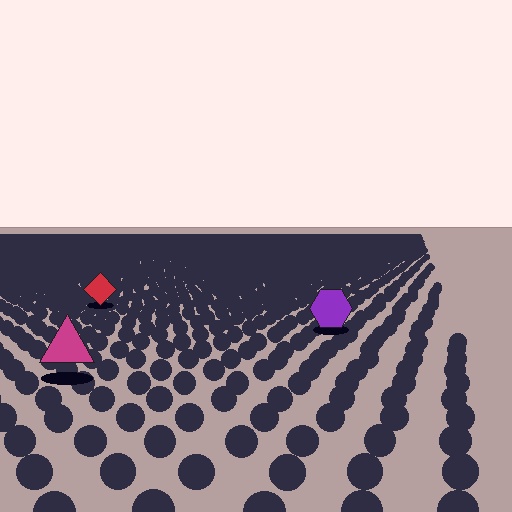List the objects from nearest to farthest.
From nearest to farthest: the magenta triangle, the purple hexagon, the red diamond.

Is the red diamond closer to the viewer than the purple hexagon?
No. The purple hexagon is closer — you can tell from the texture gradient: the ground texture is coarser near it.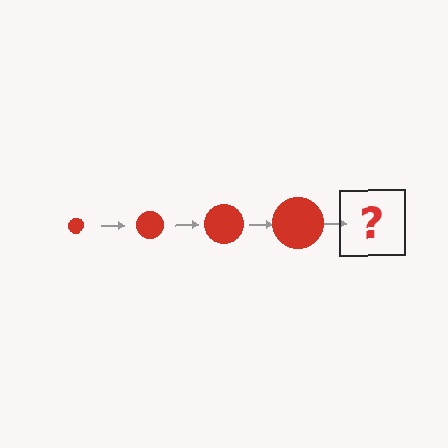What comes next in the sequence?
The next element should be a red circle, larger than the previous one.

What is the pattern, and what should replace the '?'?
The pattern is that the circle gets progressively larger each step. The '?' should be a red circle, larger than the previous one.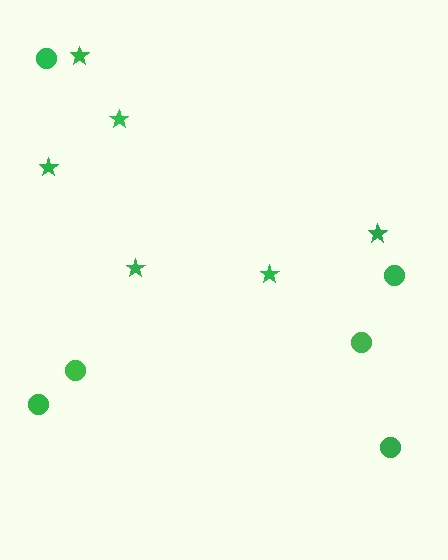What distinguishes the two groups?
There are 2 groups: one group of stars (6) and one group of circles (6).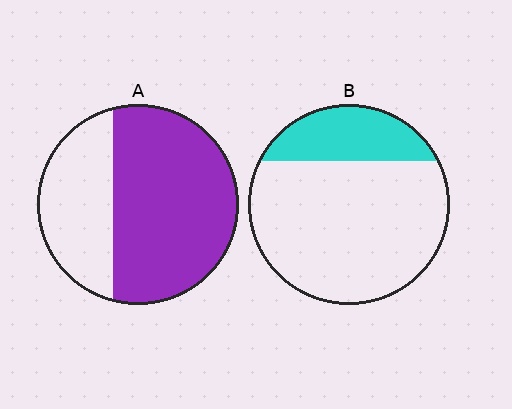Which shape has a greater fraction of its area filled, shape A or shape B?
Shape A.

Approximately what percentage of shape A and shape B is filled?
A is approximately 65% and B is approximately 25%.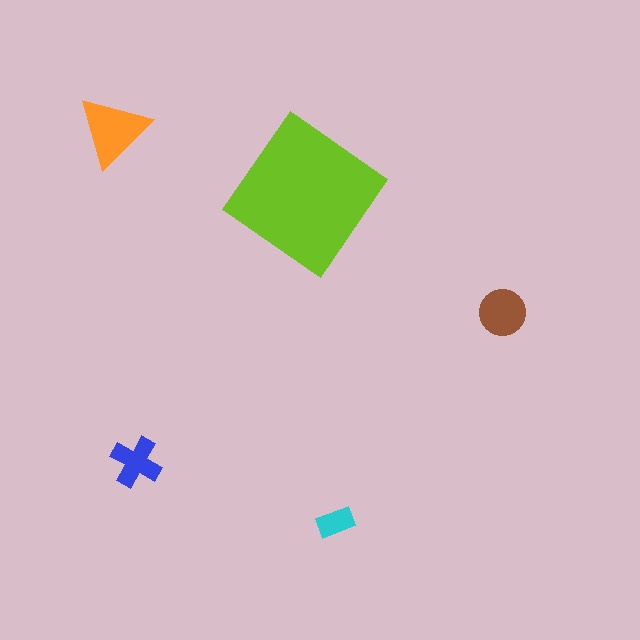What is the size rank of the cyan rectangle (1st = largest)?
5th.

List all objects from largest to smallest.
The lime diamond, the orange triangle, the brown circle, the blue cross, the cyan rectangle.